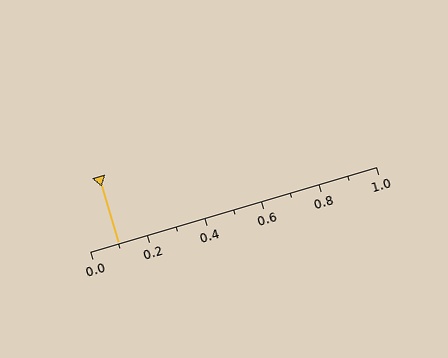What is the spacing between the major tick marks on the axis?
The major ticks are spaced 0.2 apart.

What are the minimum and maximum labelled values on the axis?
The axis runs from 0.0 to 1.0.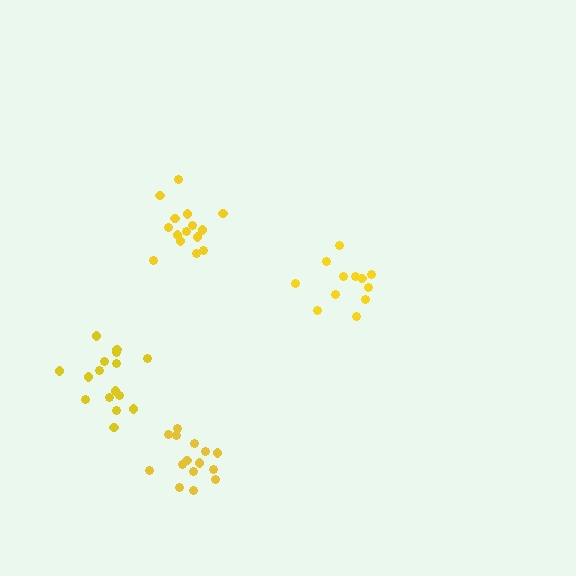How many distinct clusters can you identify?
There are 4 distinct clusters.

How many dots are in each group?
Group 1: 15 dots, Group 2: 12 dots, Group 3: 15 dots, Group 4: 16 dots (58 total).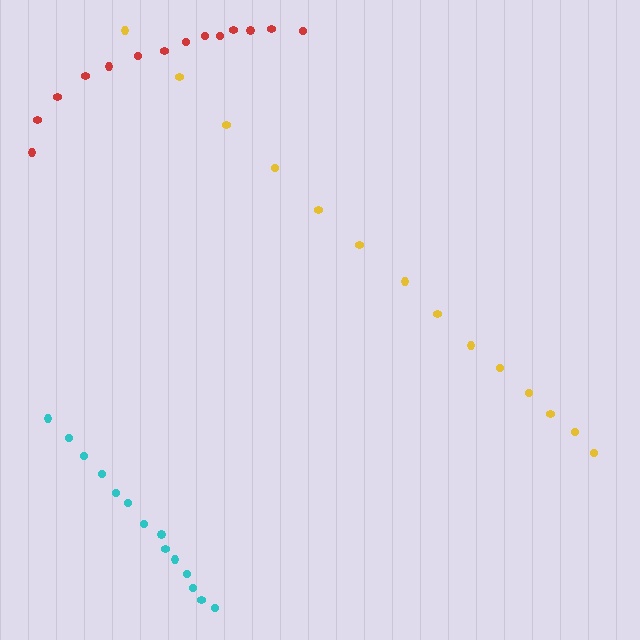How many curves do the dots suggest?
There are 3 distinct paths.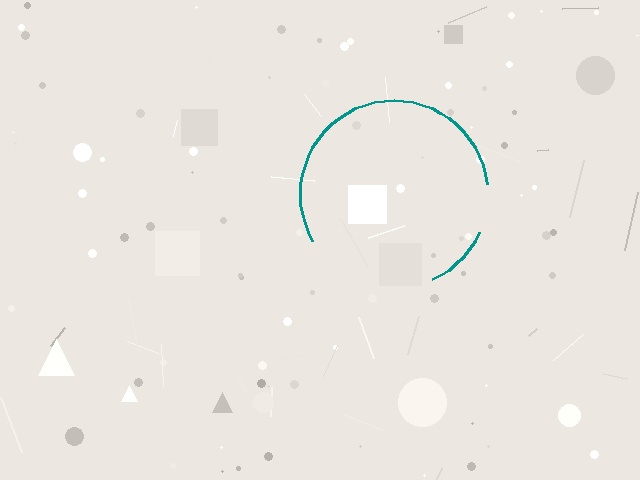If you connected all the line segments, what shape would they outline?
They would outline a circle.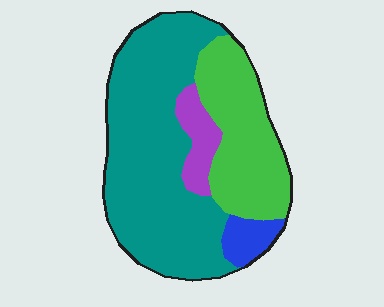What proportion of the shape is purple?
Purple takes up less than a quarter of the shape.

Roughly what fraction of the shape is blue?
Blue covers about 5% of the shape.